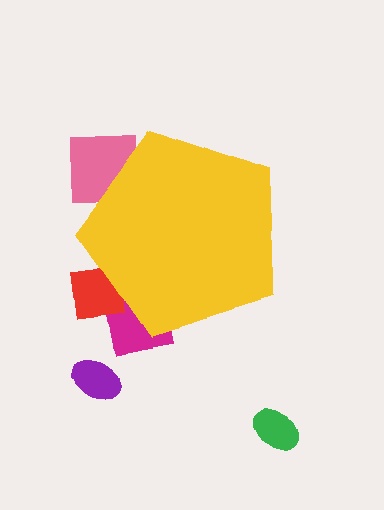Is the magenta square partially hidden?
Yes, the magenta square is partially hidden behind the yellow pentagon.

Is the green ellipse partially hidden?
No, the green ellipse is fully visible.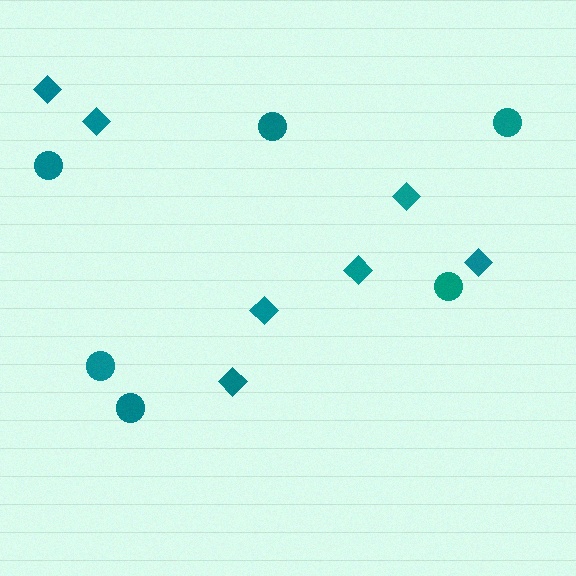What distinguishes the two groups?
There are 2 groups: one group of diamonds (7) and one group of circles (6).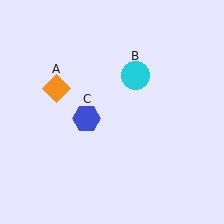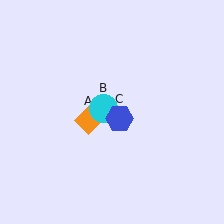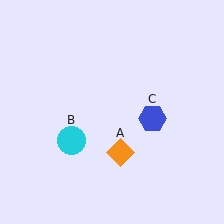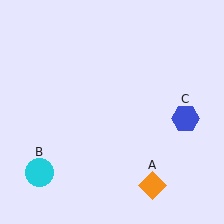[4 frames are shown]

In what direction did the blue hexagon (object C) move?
The blue hexagon (object C) moved right.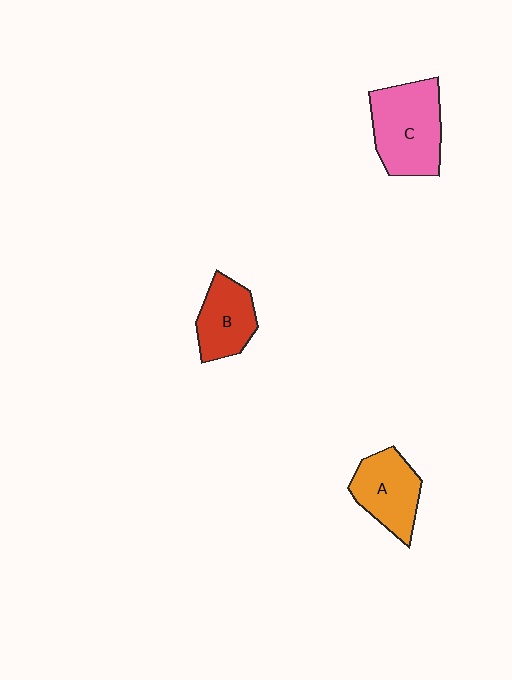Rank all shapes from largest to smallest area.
From largest to smallest: C (pink), A (orange), B (red).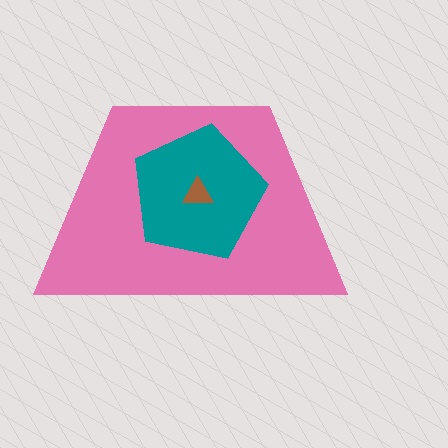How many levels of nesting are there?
3.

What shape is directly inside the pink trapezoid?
The teal pentagon.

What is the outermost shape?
The pink trapezoid.